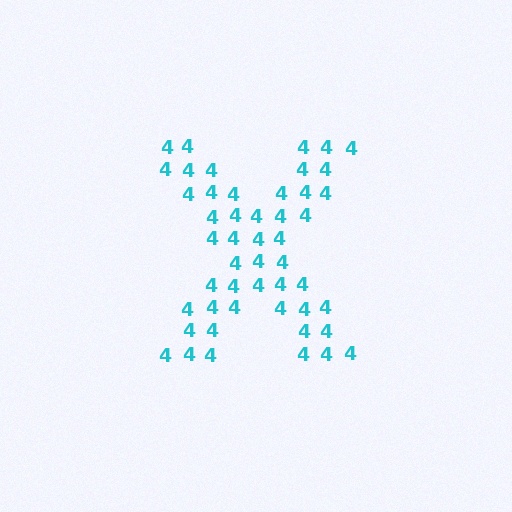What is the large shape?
The large shape is the letter X.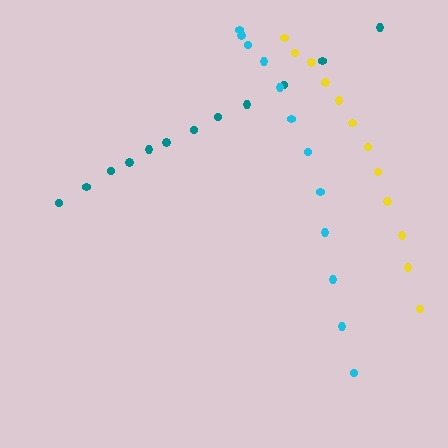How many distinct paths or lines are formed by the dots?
There are 3 distinct paths.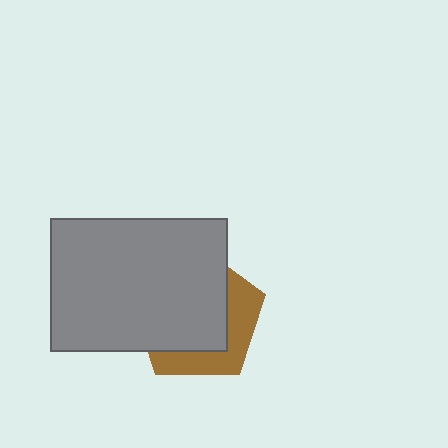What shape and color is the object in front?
The object in front is a gray rectangle.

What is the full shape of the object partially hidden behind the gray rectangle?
The partially hidden object is a brown pentagon.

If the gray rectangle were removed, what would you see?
You would see the complete brown pentagon.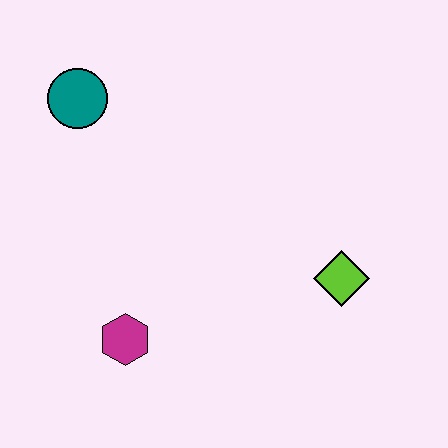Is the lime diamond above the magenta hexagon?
Yes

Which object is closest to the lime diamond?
The magenta hexagon is closest to the lime diamond.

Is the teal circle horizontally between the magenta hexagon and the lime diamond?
No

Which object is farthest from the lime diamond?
The teal circle is farthest from the lime diamond.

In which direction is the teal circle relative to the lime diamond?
The teal circle is to the left of the lime diamond.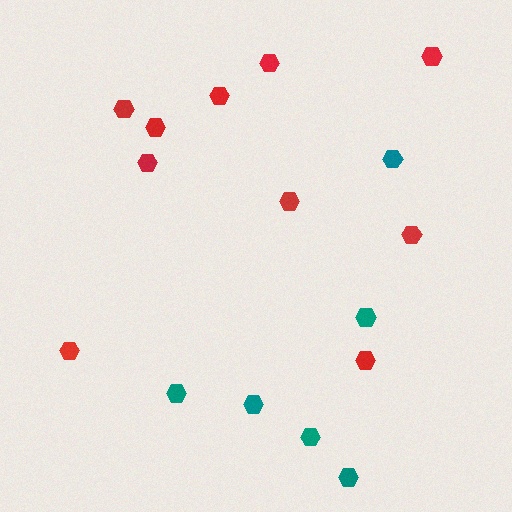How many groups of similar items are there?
There are 2 groups: one group of red hexagons (10) and one group of teal hexagons (6).